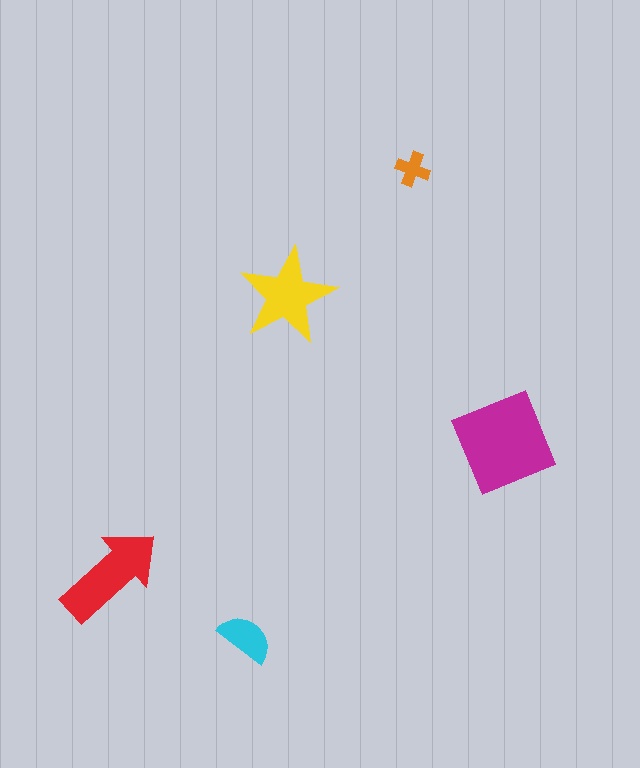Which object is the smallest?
The orange cross.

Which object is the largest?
The magenta square.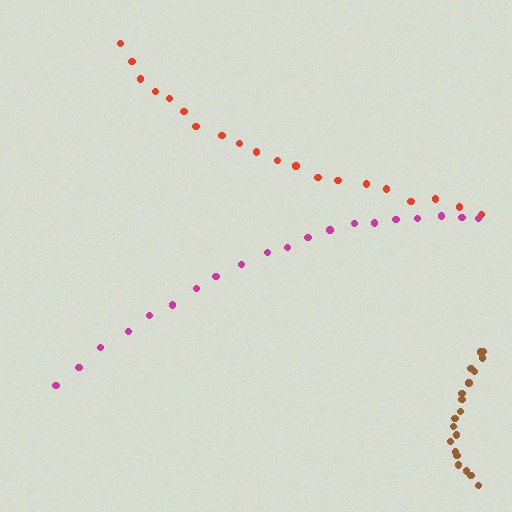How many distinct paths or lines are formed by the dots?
There are 3 distinct paths.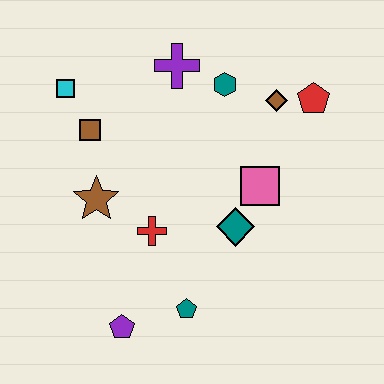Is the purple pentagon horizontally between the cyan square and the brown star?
No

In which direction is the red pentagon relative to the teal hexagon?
The red pentagon is to the right of the teal hexagon.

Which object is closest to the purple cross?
The teal hexagon is closest to the purple cross.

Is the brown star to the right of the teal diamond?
No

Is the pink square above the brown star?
Yes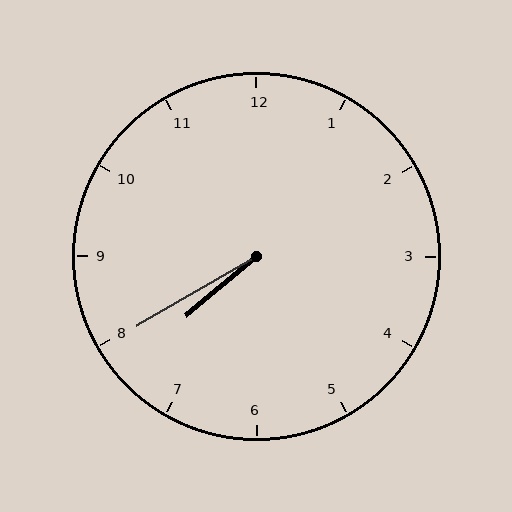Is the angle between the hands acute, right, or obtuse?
It is acute.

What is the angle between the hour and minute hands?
Approximately 10 degrees.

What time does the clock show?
7:40.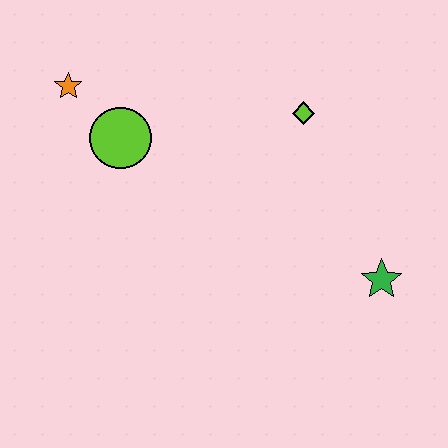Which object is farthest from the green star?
The orange star is farthest from the green star.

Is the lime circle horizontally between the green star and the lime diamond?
No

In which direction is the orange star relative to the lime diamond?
The orange star is to the left of the lime diamond.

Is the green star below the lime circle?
Yes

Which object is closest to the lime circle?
The orange star is closest to the lime circle.